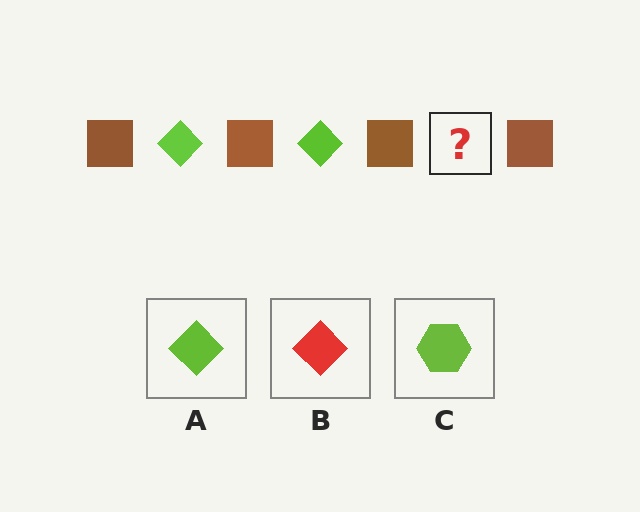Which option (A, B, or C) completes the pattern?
A.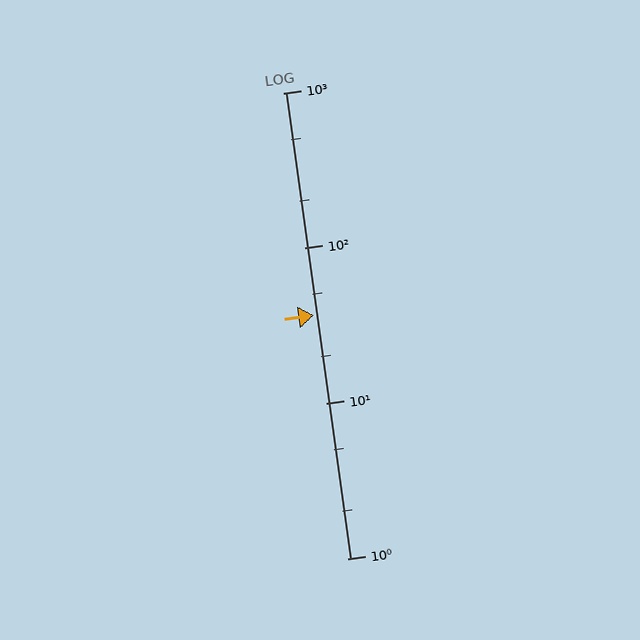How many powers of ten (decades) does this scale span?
The scale spans 3 decades, from 1 to 1000.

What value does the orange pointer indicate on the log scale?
The pointer indicates approximately 37.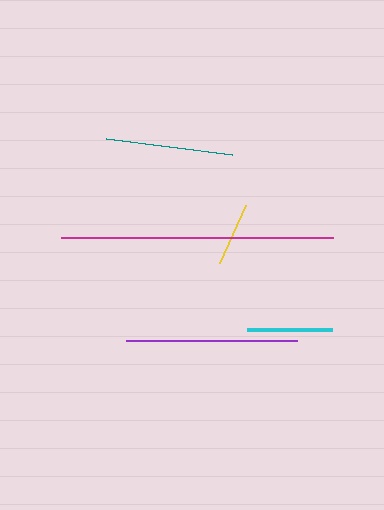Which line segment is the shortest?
The yellow line is the shortest at approximately 63 pixels.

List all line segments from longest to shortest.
From longest to shortest: magenta, purple, teal, cyan, yellow.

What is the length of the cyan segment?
The cyan segment is approximately 84 pixels long.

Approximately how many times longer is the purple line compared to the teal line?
The purple line is approximately 1.3 times the length of the teal line.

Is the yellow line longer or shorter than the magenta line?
The magenta line is longer than the yellow line.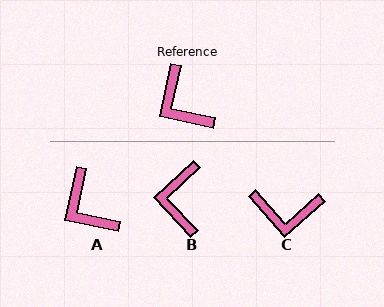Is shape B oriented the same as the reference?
No, it is off by about 35 degrees.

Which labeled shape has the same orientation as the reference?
A.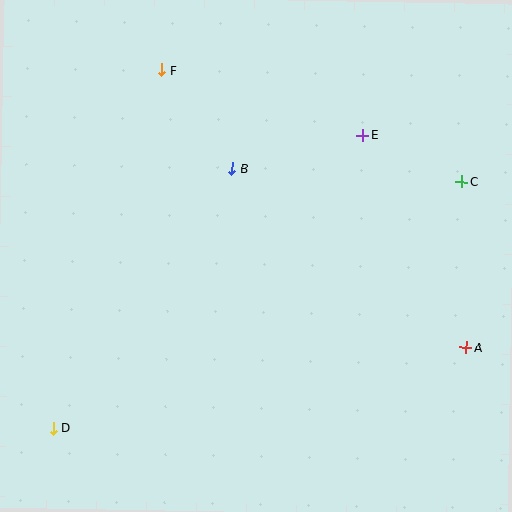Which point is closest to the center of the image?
Point B at (232, 168) is closest to the center.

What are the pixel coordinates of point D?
Point D is at (53, 428).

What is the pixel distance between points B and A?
The distance between B and A is 294 pixels.